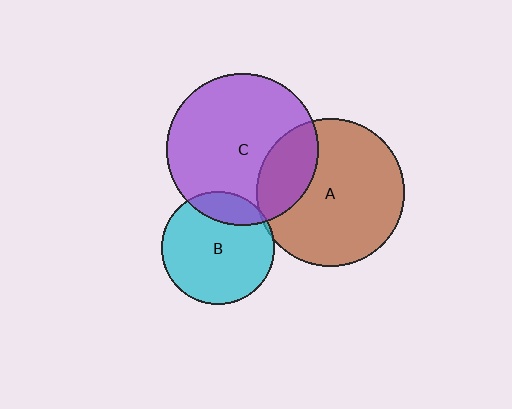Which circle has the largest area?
Circle C (purple).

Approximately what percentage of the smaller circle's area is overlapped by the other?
Approximately 5%.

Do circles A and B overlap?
Yes.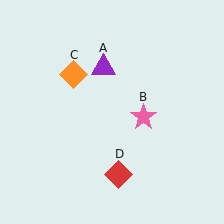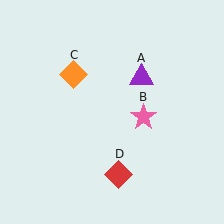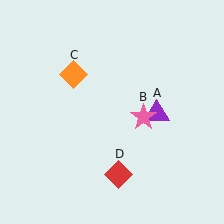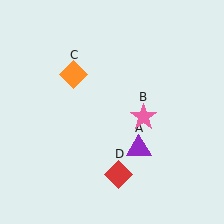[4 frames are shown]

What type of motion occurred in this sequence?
The purple triangle (object A) rotated clockwise around the center of the scene.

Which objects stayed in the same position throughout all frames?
Pink star (object B) and orange diamond (object C) and red diamond (object D) remained stationary.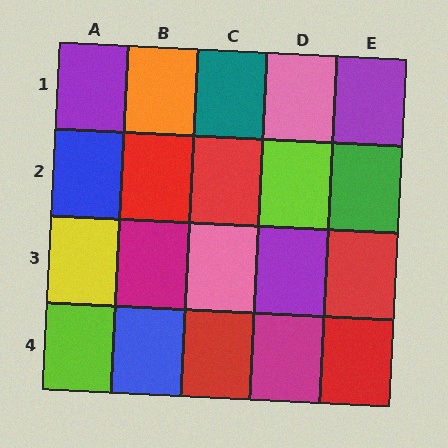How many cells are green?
1 cell is green.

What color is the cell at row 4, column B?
Blue.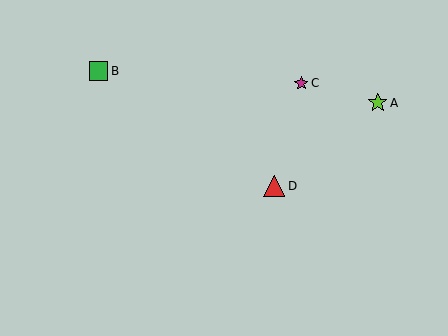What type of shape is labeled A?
Shape A is a lime star.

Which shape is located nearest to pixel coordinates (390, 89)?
The lime star (labeled A) at (378, 103) is nearest to that location.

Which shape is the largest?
The red triangle (labeled D) is the largest.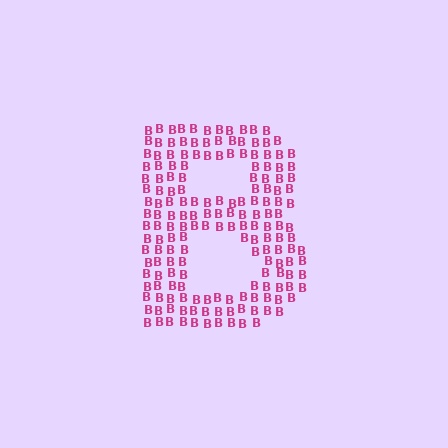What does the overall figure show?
The overall figure shows the letter B.